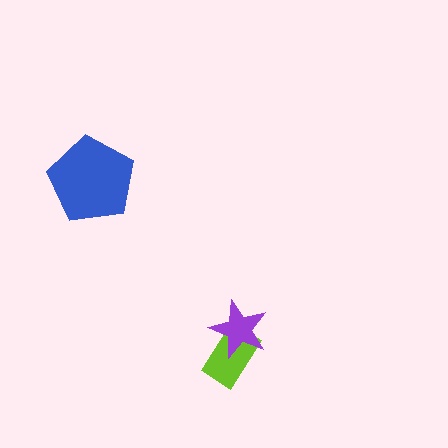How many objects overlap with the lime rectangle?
1 object overlaps with the lime rectangle.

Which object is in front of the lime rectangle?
The purple star is in front of the lime rectangle.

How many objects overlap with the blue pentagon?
0 objects overlap with the blue pentagon.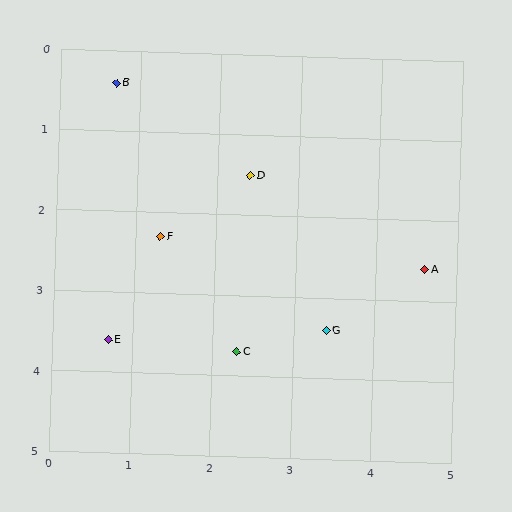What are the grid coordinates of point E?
Point E is at approximately (0.7, 3.6).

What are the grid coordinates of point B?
Point B is at approximately (0.7, 0.4).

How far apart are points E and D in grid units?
Points E and D are about 2.7 grid units apart.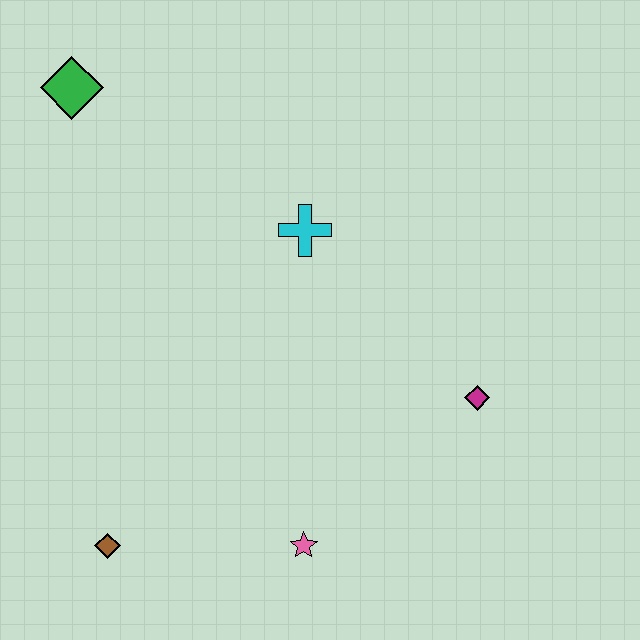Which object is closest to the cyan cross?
The magenta diamond is closest to the cyan cross.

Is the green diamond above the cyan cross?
Yes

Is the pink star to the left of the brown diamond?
No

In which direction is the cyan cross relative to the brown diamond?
The cyan cross is above the brown diamond.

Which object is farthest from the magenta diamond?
The green diamond is farthest from the magenta diamond.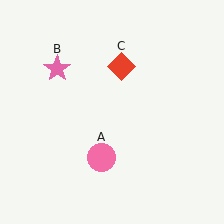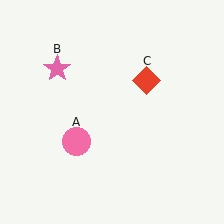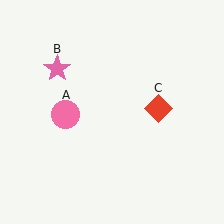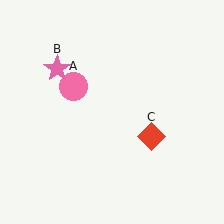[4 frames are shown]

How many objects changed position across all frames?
2 objects changed position: pink circle (object A), red diamond (object C).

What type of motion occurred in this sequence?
The pink circle (object A), red diamond (object C) rotated clockwise around the center of the scene.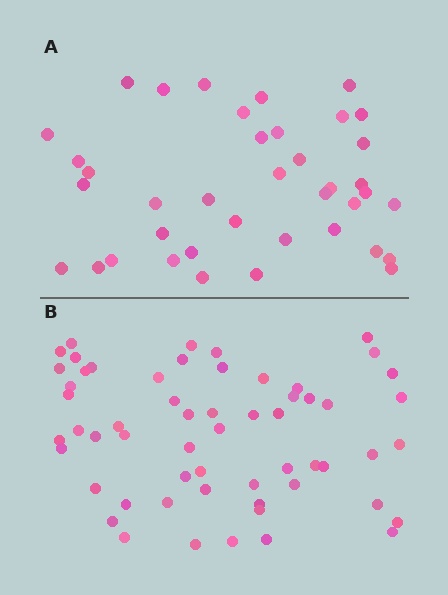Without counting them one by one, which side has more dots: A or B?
Region B (the bottom region) has more dots.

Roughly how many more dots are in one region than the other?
Region B has approximately 20 more dots than region A.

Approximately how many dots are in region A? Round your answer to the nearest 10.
About 40 dots. (The exact count is 39, which rounds to 40.)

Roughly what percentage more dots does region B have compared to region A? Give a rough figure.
About 50% more.